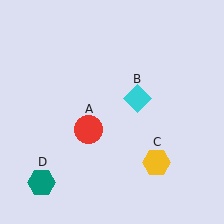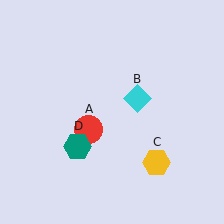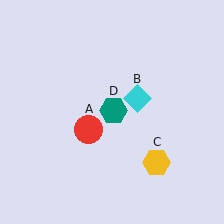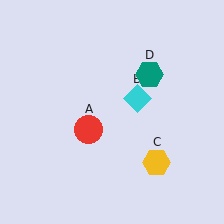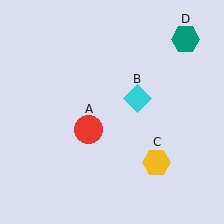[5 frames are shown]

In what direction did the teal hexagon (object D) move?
The teal hexagon (object D) moved up and to the right.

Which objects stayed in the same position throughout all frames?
Red circle (object A) and cyan diamond (object B) and yellow hexagon (object C) remained stationary.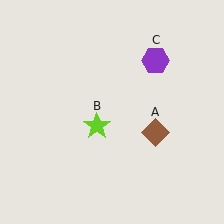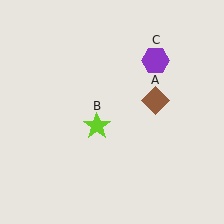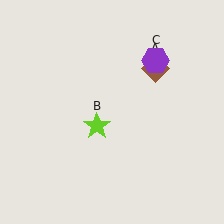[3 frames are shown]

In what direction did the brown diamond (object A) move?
The brown diamond (object A) moved up.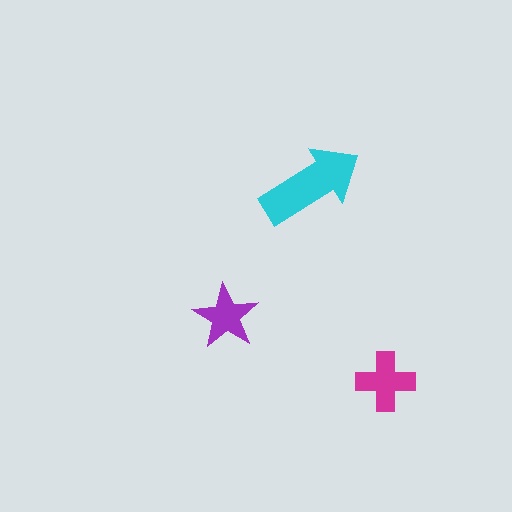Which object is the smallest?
The purple star.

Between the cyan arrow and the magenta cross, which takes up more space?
The cyan arrow.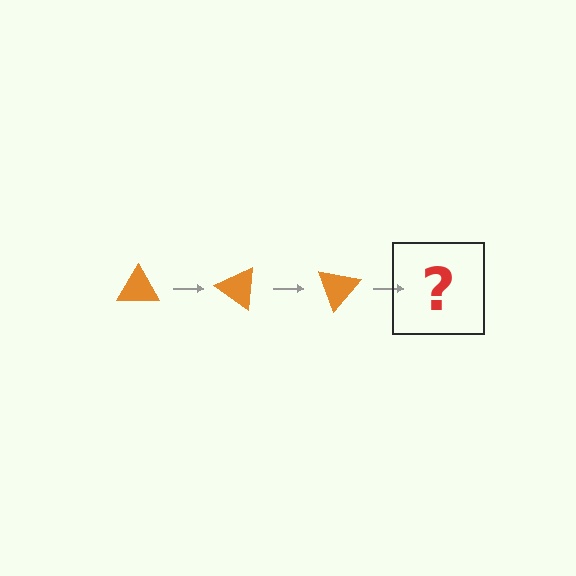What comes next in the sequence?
The next element should be an orange triangle rotated 105 degrees.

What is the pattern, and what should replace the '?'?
The pattern is that the triangle rotates 35 degrees each step. The '?' should be an orange triangle rotated 105 degrees.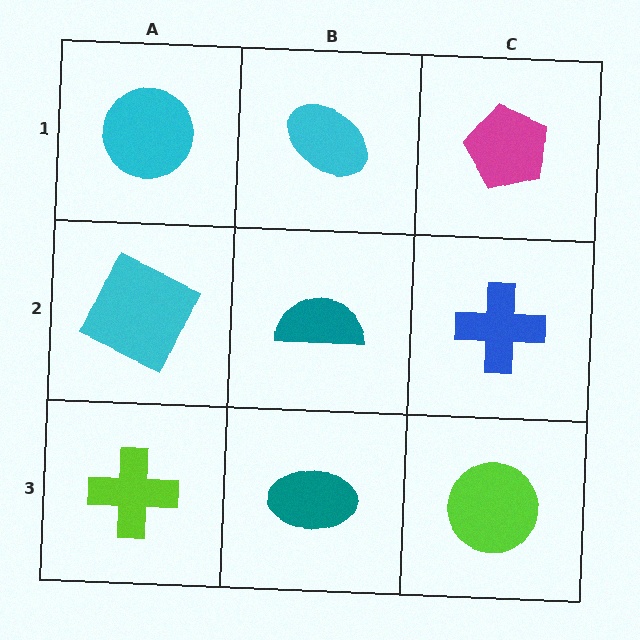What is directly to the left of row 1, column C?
A cyan ellipse.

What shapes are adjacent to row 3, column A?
A cyan square (row 2, column A), a teal ellipse (row 3, column B).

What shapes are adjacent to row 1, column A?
A cyan square (row 2, column A), a cyan ellipse (row 1, column B).